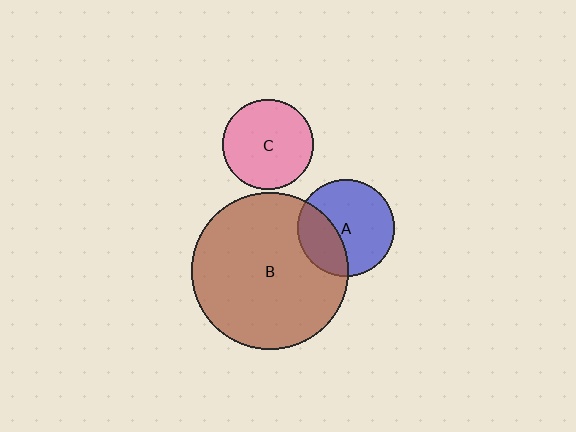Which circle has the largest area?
Circle B (brown).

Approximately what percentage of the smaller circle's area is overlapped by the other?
Approximately 30%.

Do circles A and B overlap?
Yes.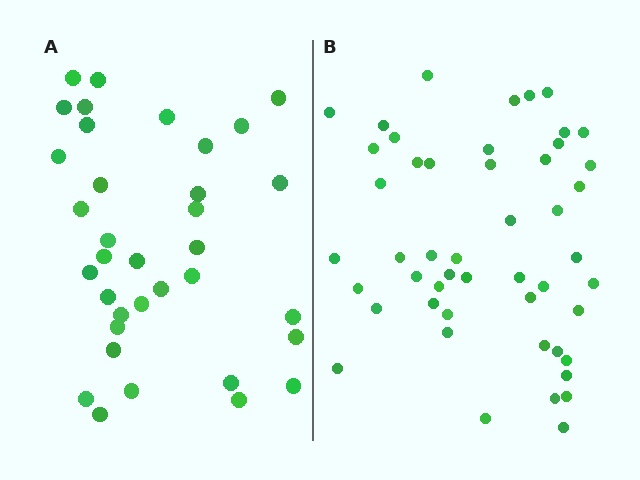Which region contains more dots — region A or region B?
Region B (the right region) has more dots.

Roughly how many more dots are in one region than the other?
Region B has approximately 15 more dots than region A.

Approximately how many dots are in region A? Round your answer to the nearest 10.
About 40 dots. (The exact count is 35, which rounds to 40.)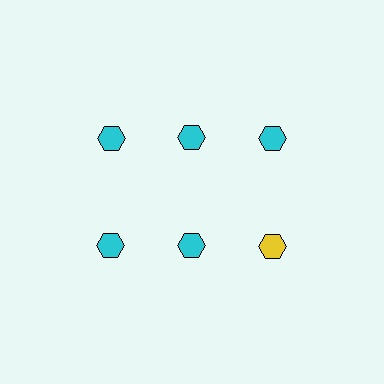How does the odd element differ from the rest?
It has a different color: yellow instead of cyan.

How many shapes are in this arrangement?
There are 6 shapes arranged in a grid pattern.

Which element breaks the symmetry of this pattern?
The yellow hexagon in the second row, center column breaks the symmetry. All other shapes are cyan hexagons.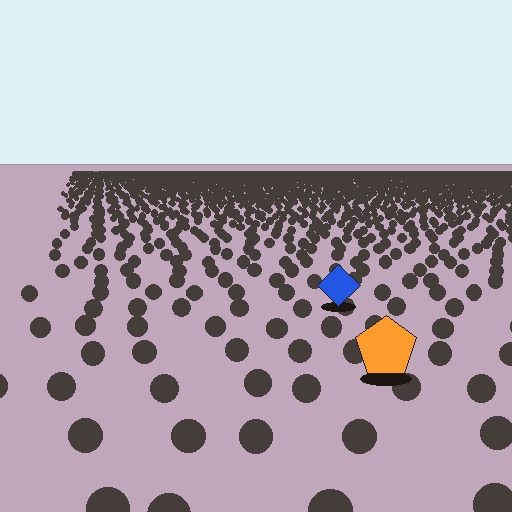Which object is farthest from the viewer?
The blue diamond is farthest from the viewer. It appears smaller and the ground texture around it is denser.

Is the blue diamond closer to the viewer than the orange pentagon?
No. The orange pentagon is closer — you can tell from the texture gradient: the ground texture is coarser near it.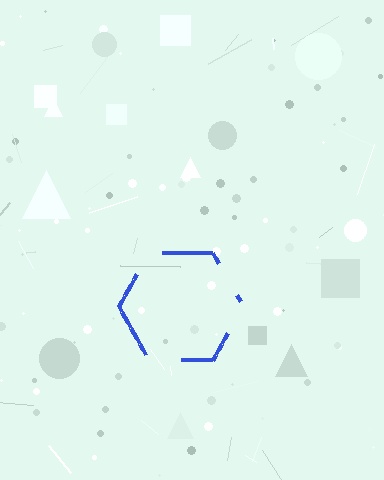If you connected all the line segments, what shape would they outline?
They would outline a hexagon.